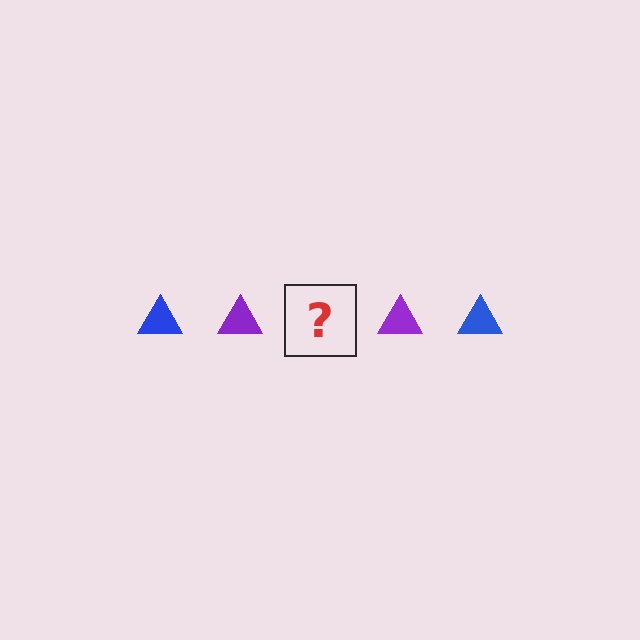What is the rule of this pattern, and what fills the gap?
The rule is that the pattern cycles through blue, purple triangles. The gap should be filled with a blue triangle.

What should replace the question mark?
The question mark should be replaced with a blue triangle.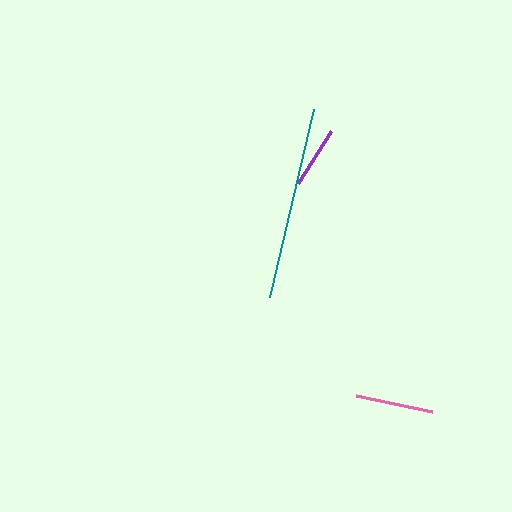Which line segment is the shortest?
The purple line is the shortest at approximately 62 pixels.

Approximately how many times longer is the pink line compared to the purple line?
The pink line is approximately 1.3 times the length of the purple line.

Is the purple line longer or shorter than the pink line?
The pink line is longer than the purple line.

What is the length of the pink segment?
The pink segment is approximately 77 pixels long.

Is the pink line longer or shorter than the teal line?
The teal line is longer than the pink line.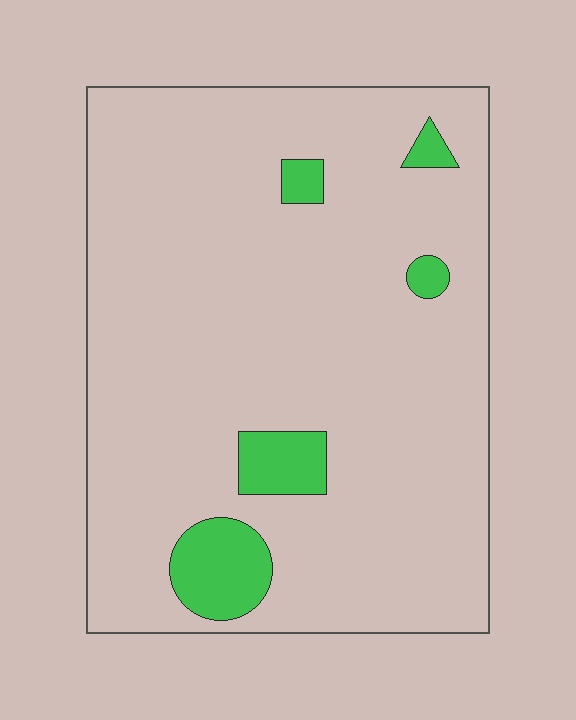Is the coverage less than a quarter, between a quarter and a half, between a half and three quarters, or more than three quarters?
Less than a quarter.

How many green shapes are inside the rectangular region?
5.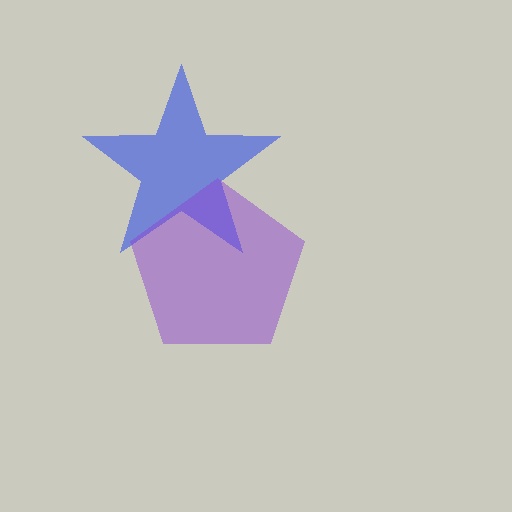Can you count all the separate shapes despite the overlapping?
Yes, there are 2 separate shapes.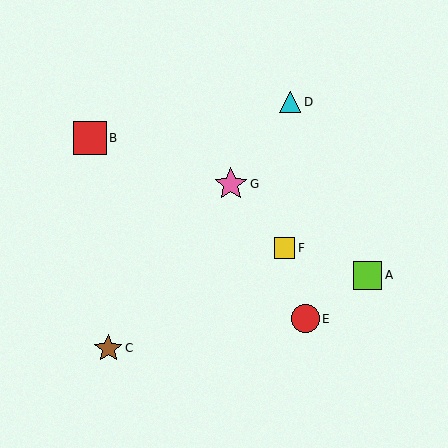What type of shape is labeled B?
Shape B is a red square.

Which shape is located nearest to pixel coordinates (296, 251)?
The yellow square (labeled F) at (285, 248) is nearest to that location.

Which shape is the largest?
The pink star (labeled G) is the largest.